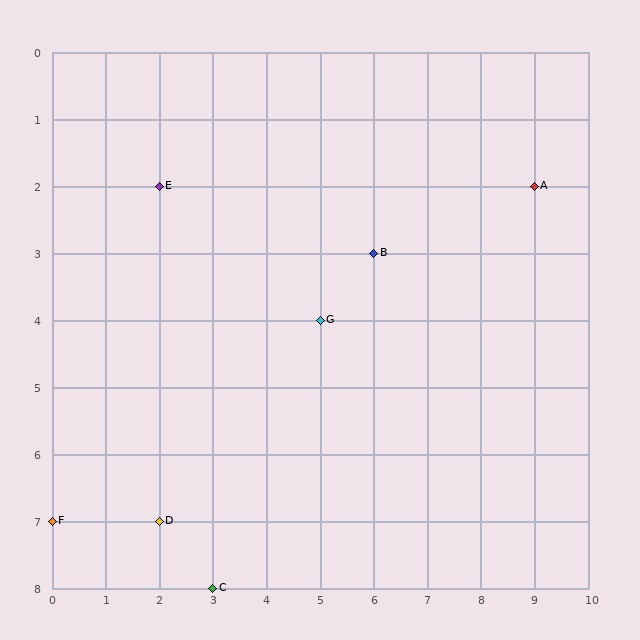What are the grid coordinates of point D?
Point D is at grid coordinates (2, 7).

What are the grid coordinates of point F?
Point F is at grid coordinates (0, 7).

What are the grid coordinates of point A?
Point A is at grid coordinates (9, 2).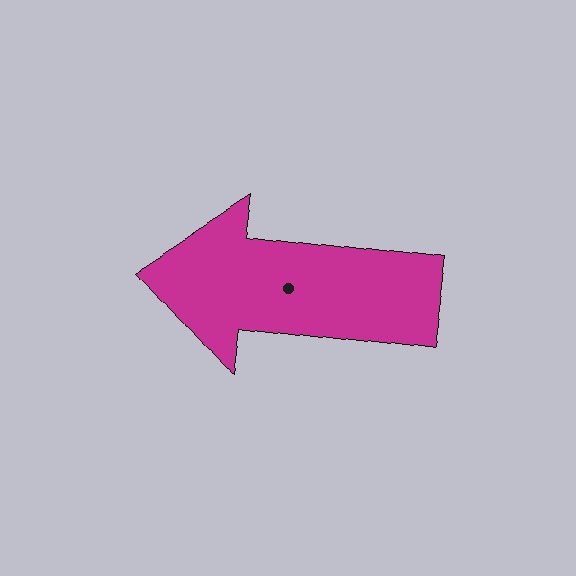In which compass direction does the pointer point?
West.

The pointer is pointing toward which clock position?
Roughly 9 o'clock.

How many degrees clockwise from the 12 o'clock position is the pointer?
Approximately 278 degrees.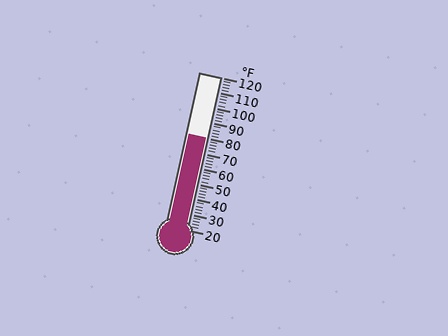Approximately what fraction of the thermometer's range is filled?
The thermometer is filled to approximately 60% of its range.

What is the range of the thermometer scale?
The thermometer scale ranges from 20°F to 120°F.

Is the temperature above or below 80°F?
The temperature is at 80°F.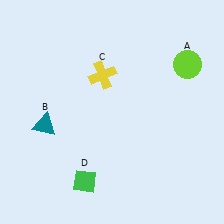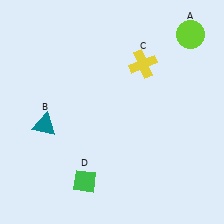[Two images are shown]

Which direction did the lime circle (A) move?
The lime circle (A) moved up.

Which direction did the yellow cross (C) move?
The yellow cross (C) moved right.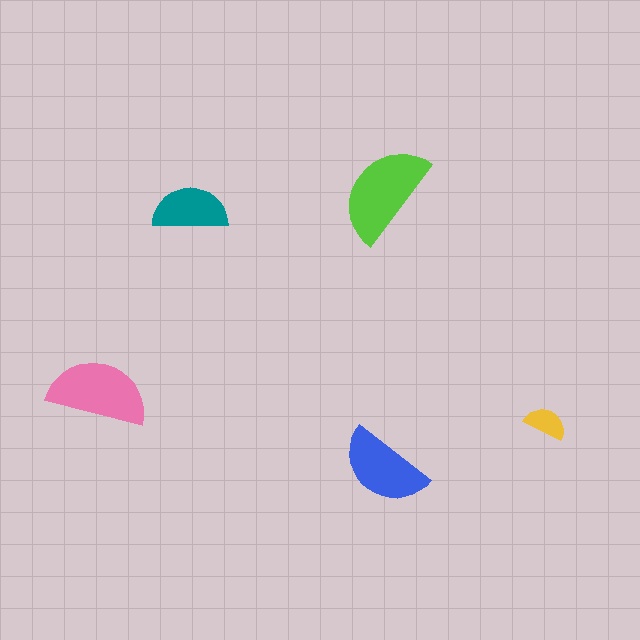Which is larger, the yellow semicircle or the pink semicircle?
The pink one.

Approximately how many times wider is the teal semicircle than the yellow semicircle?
About 2 times wider.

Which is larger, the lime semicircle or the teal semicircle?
The lime one.